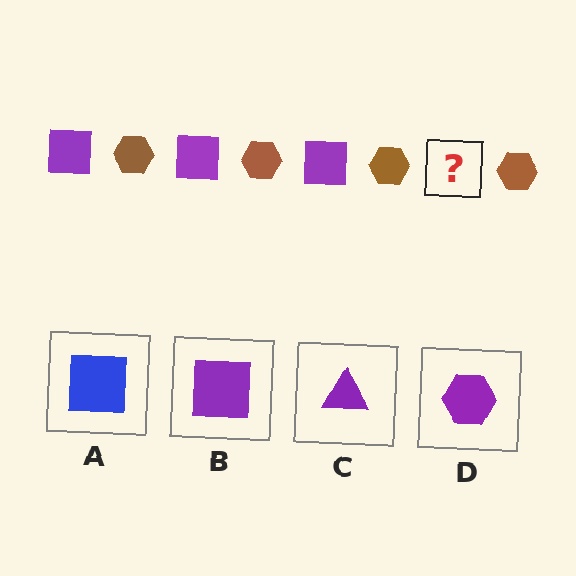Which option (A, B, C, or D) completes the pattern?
B.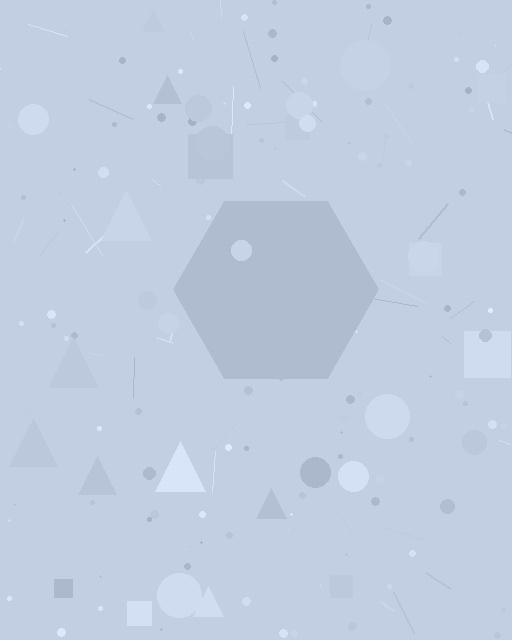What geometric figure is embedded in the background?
A hexagon is embedded in the background.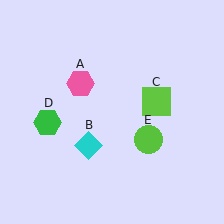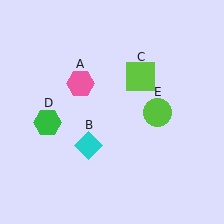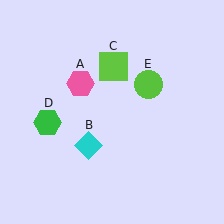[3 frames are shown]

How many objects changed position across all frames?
2 objects changed position: lime square (object C), lime circle (object E).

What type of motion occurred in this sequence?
The lime square (object C), lime circle (object E) rotated counterclockwise around the center of the scene.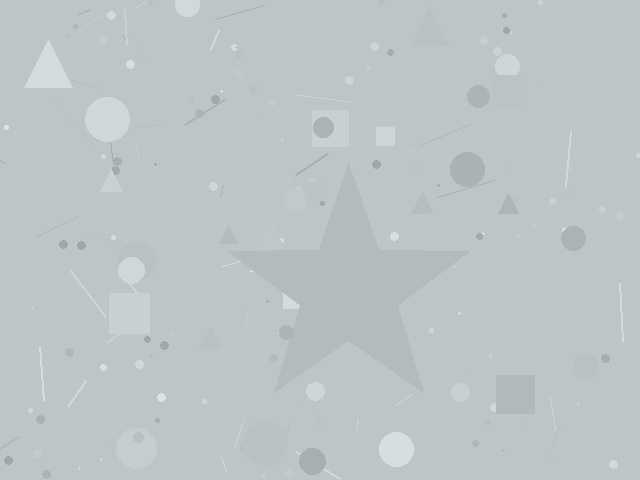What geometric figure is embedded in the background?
A star is embedded in the background.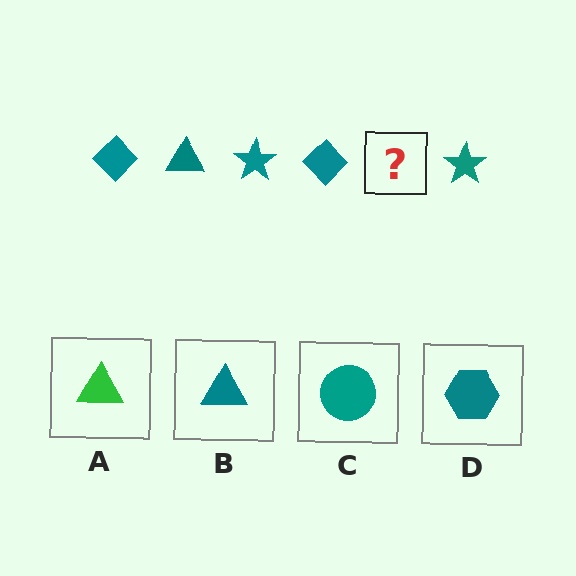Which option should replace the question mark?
Option B.